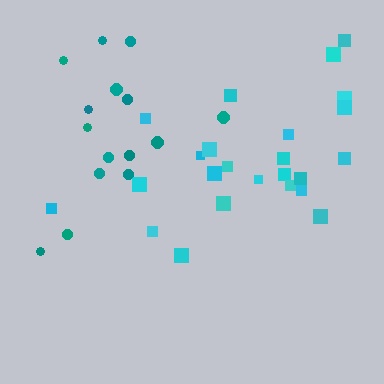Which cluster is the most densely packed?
Cyan.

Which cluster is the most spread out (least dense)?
Teal.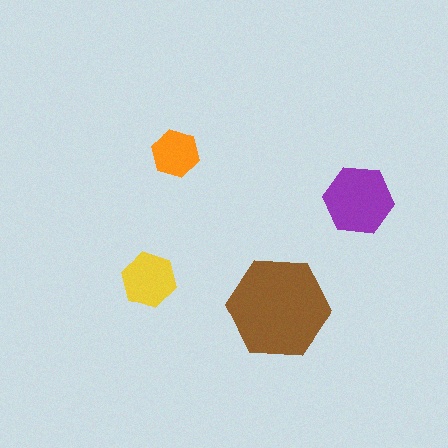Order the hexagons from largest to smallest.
the brown one, the purple one, the yellow one, the orange one.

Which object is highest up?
The orange hexagon is topmost.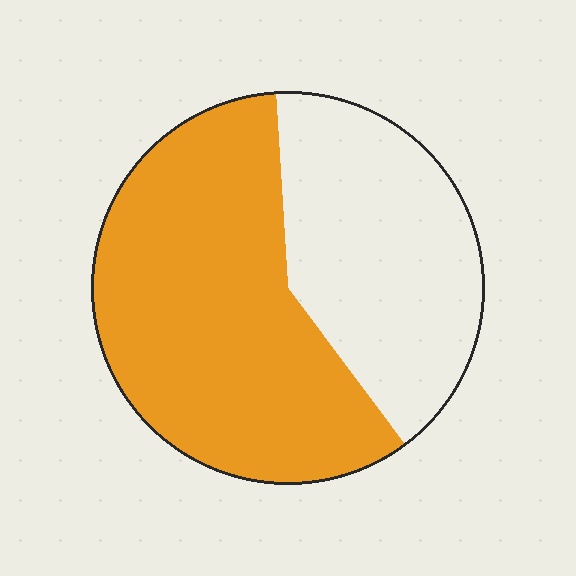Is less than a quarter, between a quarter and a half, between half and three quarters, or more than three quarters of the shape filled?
Between half and three quarters.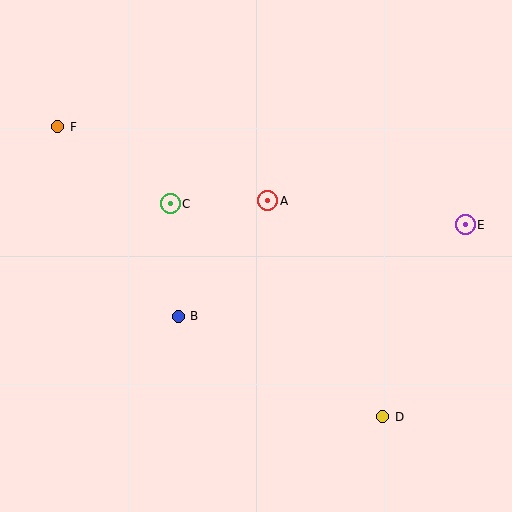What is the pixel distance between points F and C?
The distance between F and C is 136 pixels.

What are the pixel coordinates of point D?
Point D is at (383, 417).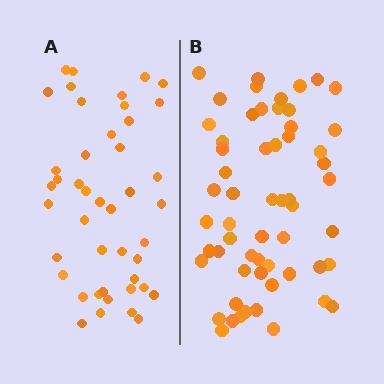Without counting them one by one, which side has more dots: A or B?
Region B (the right region) has more dots.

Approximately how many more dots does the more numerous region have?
Region B has approximately 15 more dots than region A.